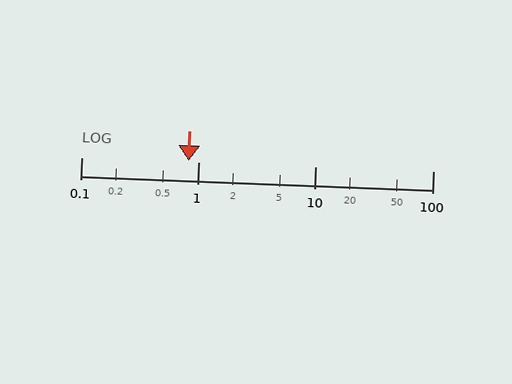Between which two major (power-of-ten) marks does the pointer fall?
The pointer is between 0.1 and 1.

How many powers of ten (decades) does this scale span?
The scale spans 3 decades, from 0.1 to 100.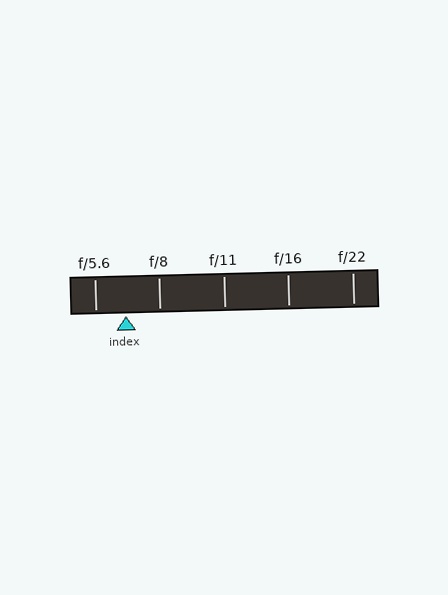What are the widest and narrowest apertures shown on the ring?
The widest aperture shown is f/5.6 and the narrowest is f/22.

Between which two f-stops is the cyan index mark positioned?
The index mark is between f/5.6 and f/8.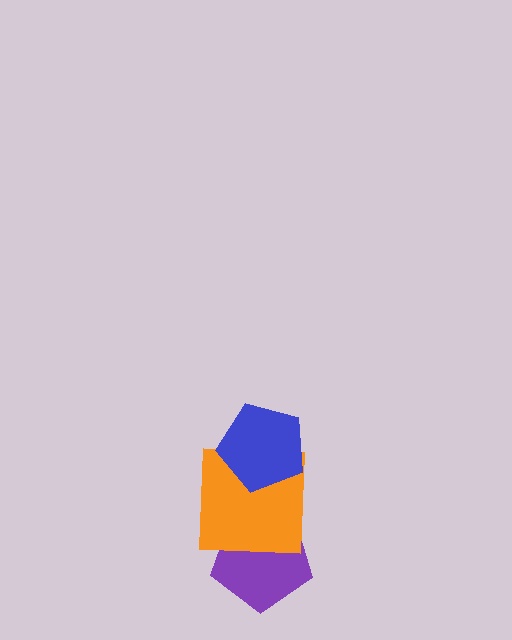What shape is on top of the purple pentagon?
The orange square is on top of the purple pentagon.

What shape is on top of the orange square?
The blue pentagon is on top of the orange square.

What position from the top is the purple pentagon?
The purple pentagon is 3rd from the top.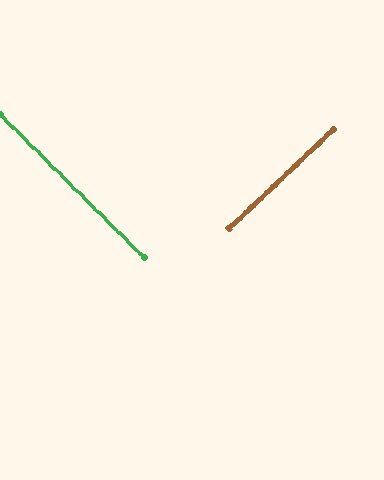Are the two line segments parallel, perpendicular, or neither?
Perpendicular — they meet at approximately 89°.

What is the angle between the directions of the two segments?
Approximately 89 degrees.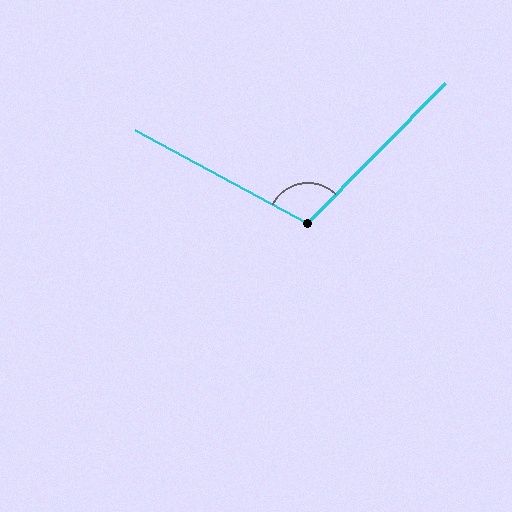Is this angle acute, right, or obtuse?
It is obtuse.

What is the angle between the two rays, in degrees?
Approximately 106 degrees.